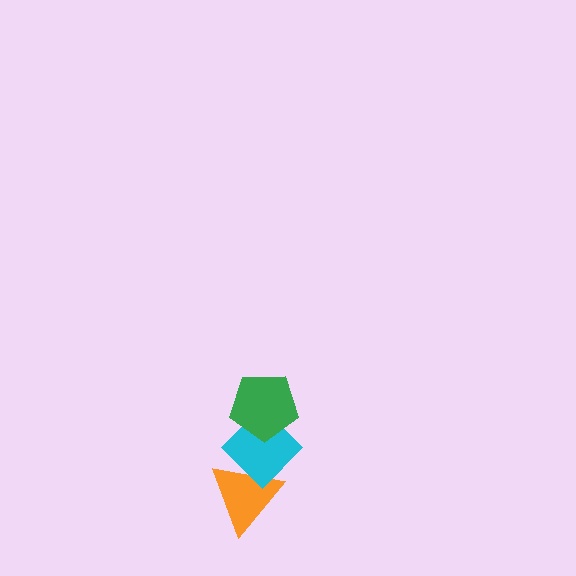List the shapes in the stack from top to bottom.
From top to bottom: the green pentagon, the cyan diamond, the orange triangle.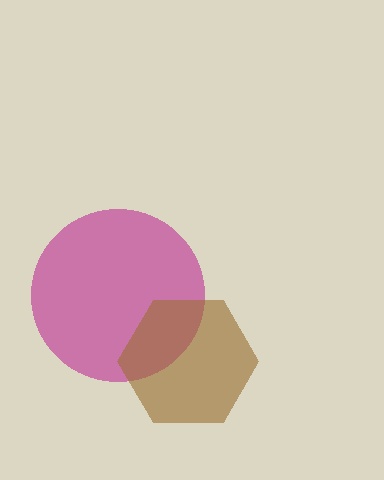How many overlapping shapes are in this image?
There are 2 overlapping shapes in the image.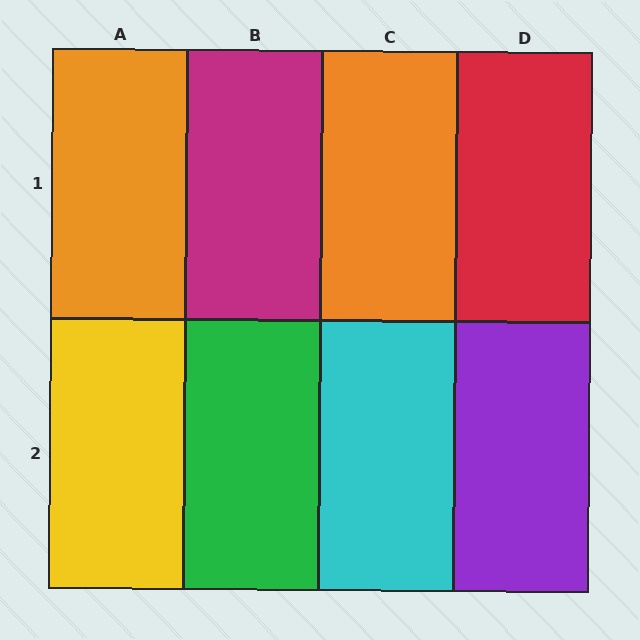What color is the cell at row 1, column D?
Red.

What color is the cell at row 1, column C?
Orange.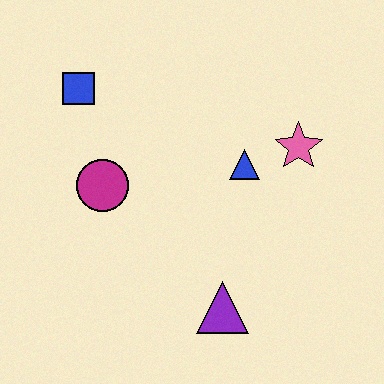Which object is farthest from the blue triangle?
The blue square is farthest from the blue triangle.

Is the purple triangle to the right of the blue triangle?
No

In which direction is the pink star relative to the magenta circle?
The pink star is to the right of the magenta circle.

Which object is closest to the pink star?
The blue triangle is closest to the pink star.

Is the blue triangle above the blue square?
No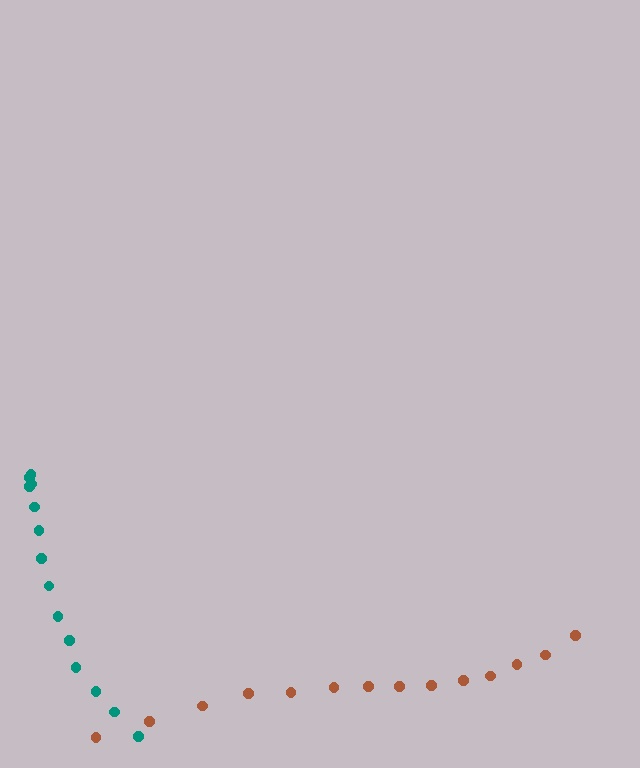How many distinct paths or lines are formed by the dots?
There are 2 distinct paths.